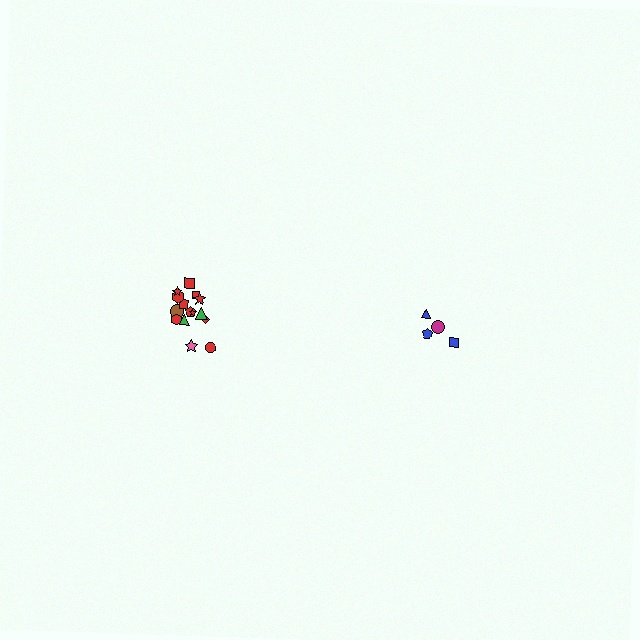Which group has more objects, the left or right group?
The left group.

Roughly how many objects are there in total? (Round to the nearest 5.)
Roughly 20 objects in total.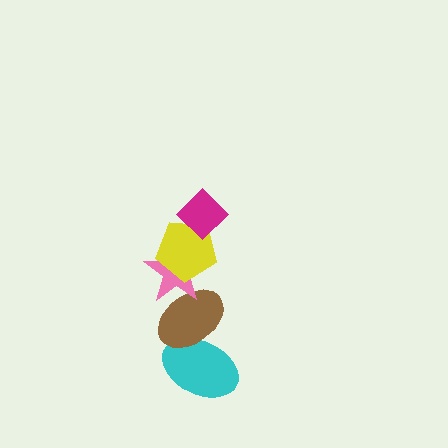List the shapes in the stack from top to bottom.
From top to bottom: the magenta diamond, the yellow pentagon, the pink star, the brown ellipse, the cyan ellipse.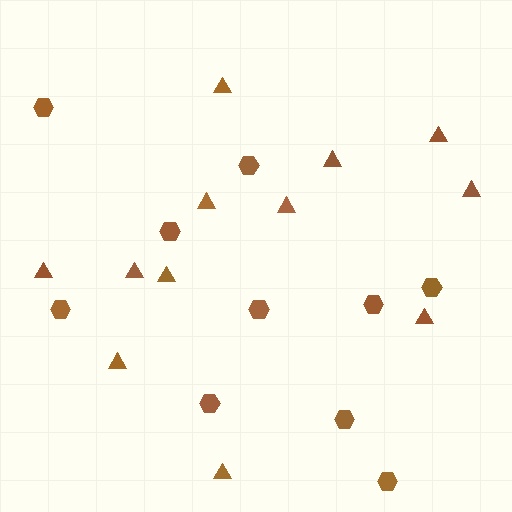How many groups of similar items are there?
There are 2 groups: one group of hexagons (10) and one group of triangles (12).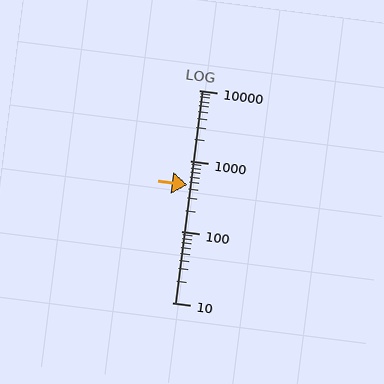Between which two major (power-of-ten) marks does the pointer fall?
The pointer is between 100 and 1000.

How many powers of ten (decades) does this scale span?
The scale spans 3 decades, from 10 to 10000.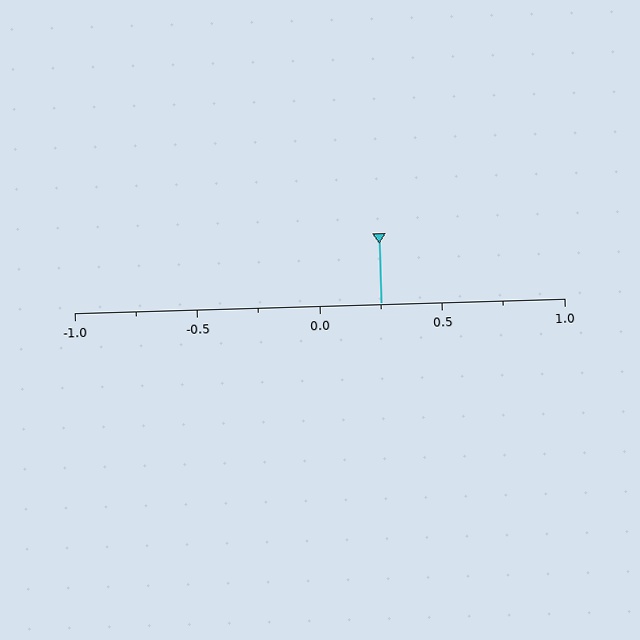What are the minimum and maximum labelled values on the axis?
The axis runs from -1.0 to 1.0.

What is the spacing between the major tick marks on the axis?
The major ticks are spaced 0.5 apart.